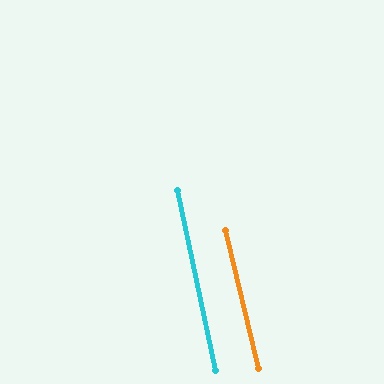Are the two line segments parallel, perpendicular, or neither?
Parallel — their directions differ by only 1.6°.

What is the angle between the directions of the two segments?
Approximately 2 degrees.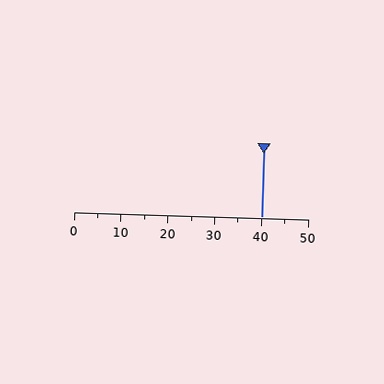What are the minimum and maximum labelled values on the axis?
The axis runs from 0 to 50.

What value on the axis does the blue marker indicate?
The marker indicates approximately 40.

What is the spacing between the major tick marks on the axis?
The major ticks are spaced 10 apart.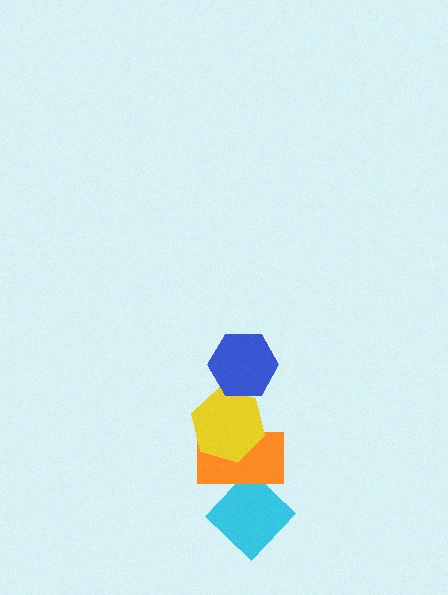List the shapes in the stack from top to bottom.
From top to bottom: the blue hexagon, the yellow hexagon, the orange rectangle, the cyan diamond.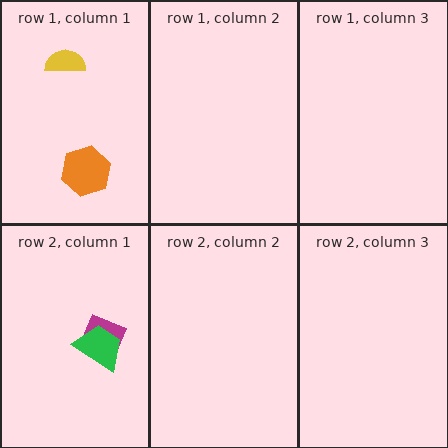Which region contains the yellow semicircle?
The row 1, column 1 region.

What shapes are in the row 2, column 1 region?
The magenta square, the green trapezoid.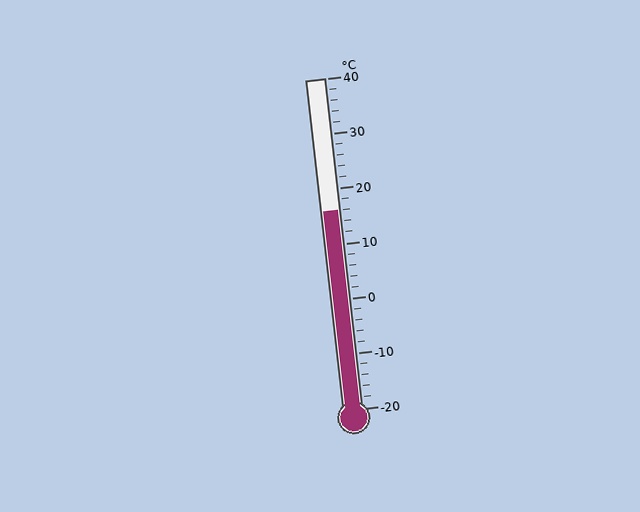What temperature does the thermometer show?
The thermometer shows approximately 16°C.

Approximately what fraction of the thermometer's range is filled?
The thermometer is filled to approximately 60% of its range.